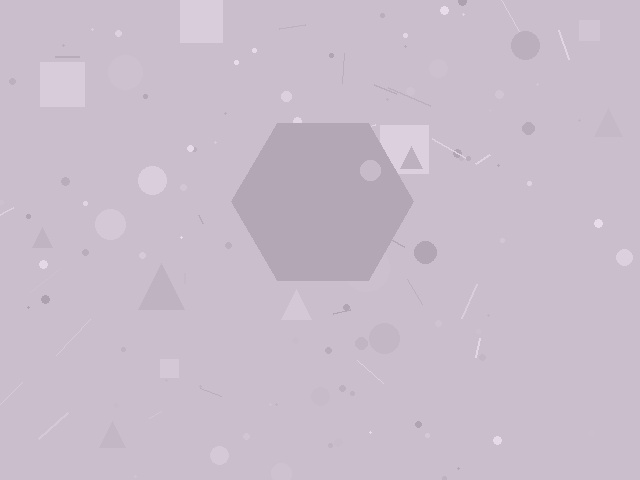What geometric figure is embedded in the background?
A hexagon is embedded in the background.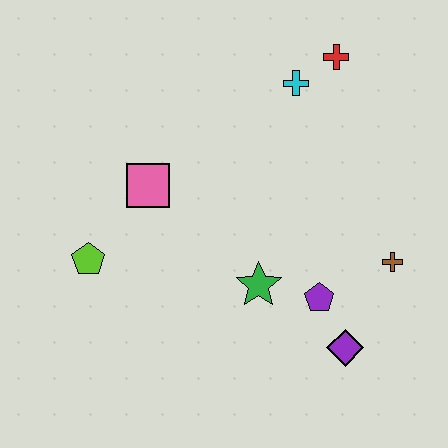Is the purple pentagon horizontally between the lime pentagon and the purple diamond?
Yes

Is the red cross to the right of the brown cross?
No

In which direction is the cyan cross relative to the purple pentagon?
The cyan cross is above the purple pentagon.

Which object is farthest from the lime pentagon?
The red cross is farthest from the lime pentagon.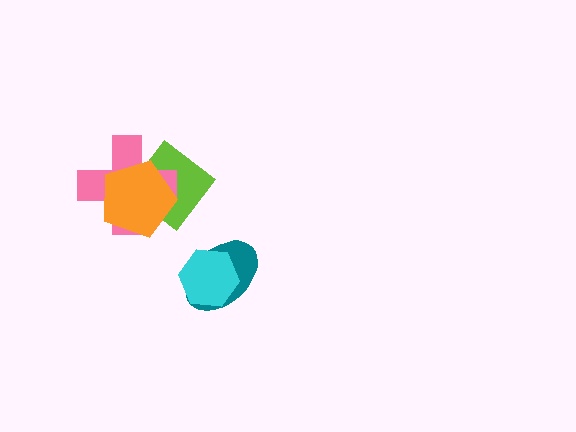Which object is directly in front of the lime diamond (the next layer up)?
The pink cross is directly in front of the lime diamond.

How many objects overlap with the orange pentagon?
2 objects overlap with the orange pentagon.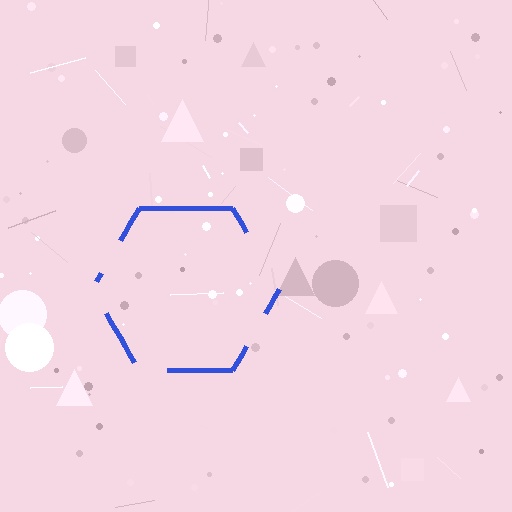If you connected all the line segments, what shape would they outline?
They would outline a hexagon.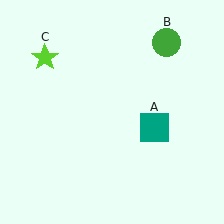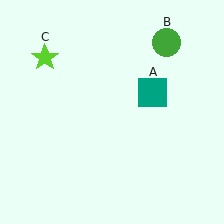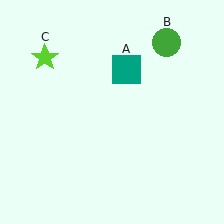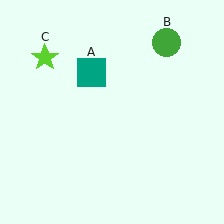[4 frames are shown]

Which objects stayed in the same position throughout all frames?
Green circle (object B) and lime star (object C) remained stationary.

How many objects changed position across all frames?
1 object changed position: teal square (object A).